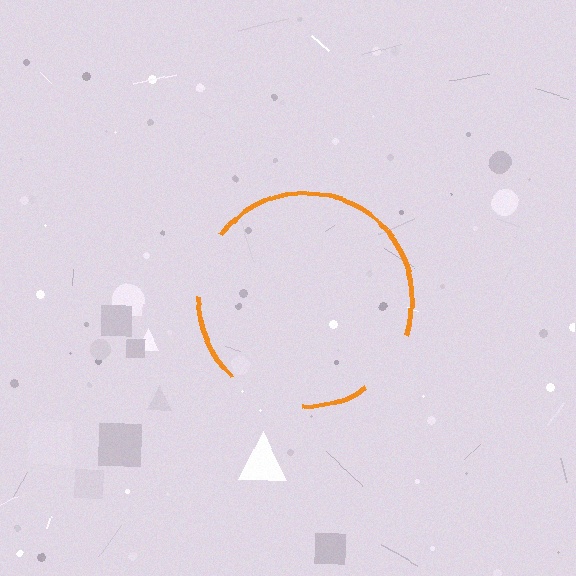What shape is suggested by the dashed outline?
The dashed outline suggests a circle.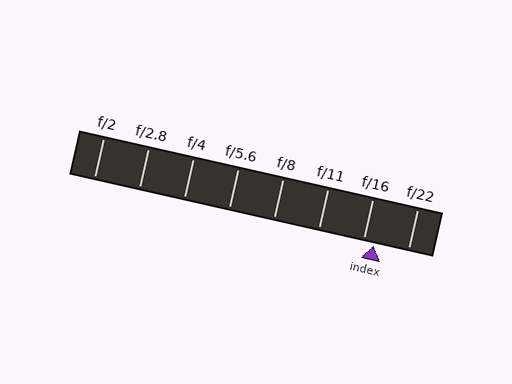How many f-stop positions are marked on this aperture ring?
There are 8 f-stop positions marked.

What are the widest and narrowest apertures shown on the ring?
The widest aperture shown is f/2 and the narrowest is f/22.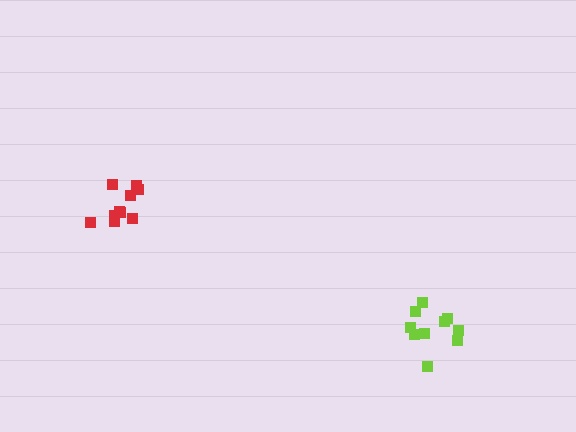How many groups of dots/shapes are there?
There are 2 groups.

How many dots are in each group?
Group 1: 11 dots, Group 2: 10 dots (21 total).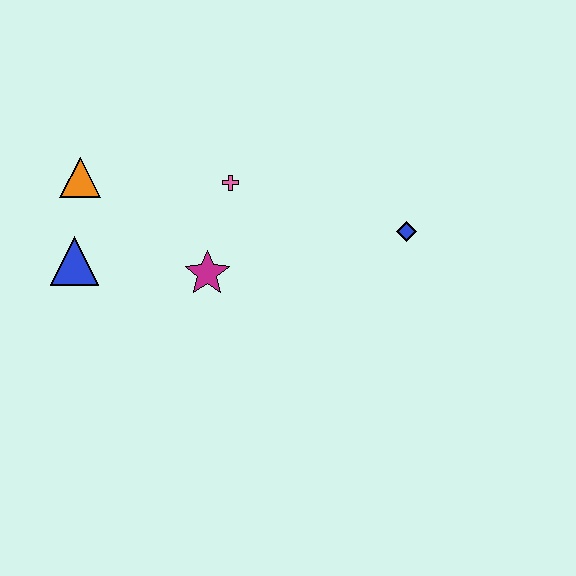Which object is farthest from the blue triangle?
The blue diamond is farthest from the blue triangle.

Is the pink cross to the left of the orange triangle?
No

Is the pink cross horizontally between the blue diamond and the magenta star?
Yes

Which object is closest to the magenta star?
The pink cross is closest to the magenta star.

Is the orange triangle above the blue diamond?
Yes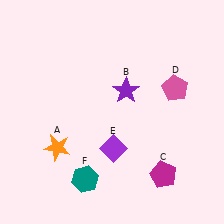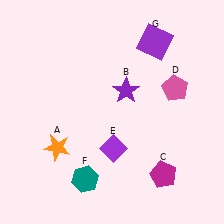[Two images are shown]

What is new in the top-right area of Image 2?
A purple square (G) was added in the top-right area of Image 2.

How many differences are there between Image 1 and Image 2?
There is 1 difference between the two images.